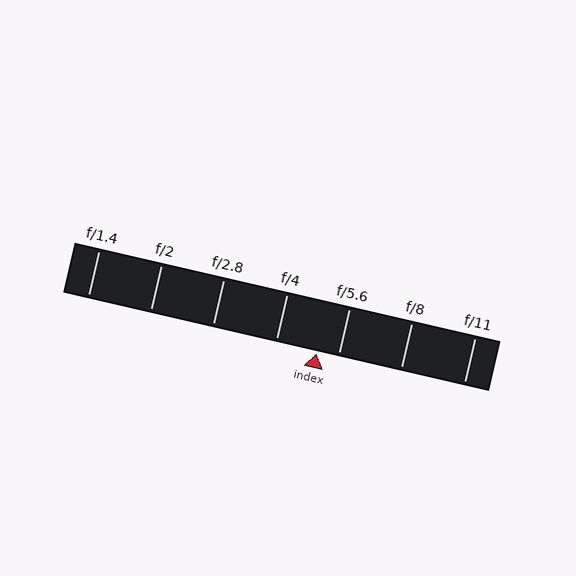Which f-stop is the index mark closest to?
The index mark is closest to f/5.6.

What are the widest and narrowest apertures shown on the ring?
The widest aperture shown is f/1.4 and the narrowest is f/11.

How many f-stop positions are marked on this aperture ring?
There are 7 f-stop positions marked.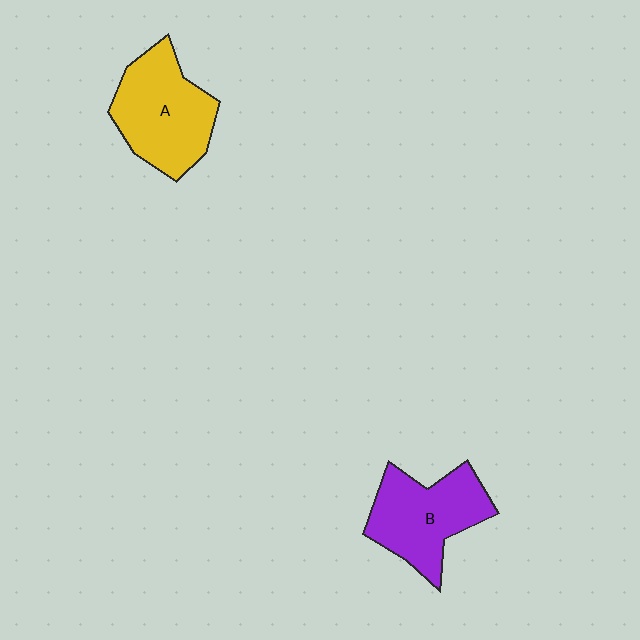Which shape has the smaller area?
Shape B (purple).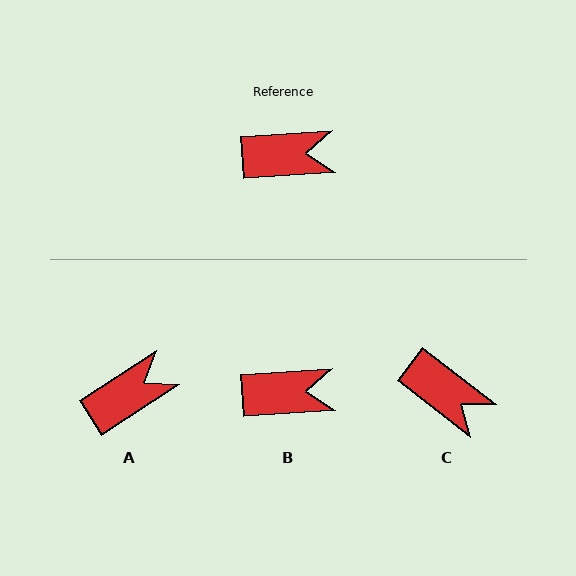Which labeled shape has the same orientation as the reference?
B.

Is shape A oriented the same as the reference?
No, it is off by about 29 degrees.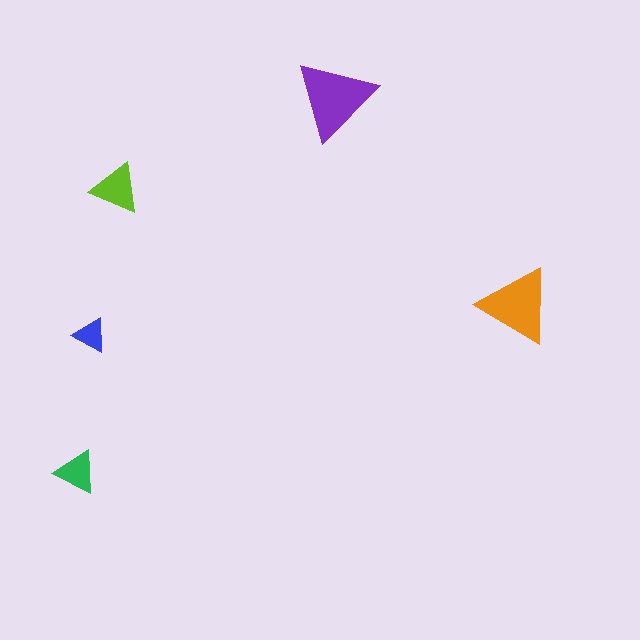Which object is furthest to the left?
The green triangle is leftmost.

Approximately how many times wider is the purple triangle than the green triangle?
About 2 times wider.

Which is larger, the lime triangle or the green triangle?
The lime one.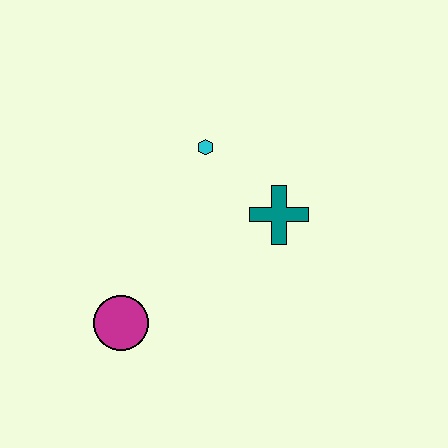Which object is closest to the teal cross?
The cyan hexagon is closest to the teal cross.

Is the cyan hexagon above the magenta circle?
Yes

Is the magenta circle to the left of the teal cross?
Yes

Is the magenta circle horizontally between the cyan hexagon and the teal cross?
No